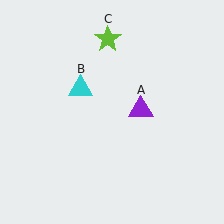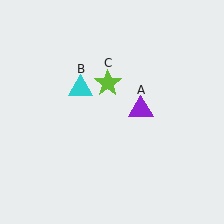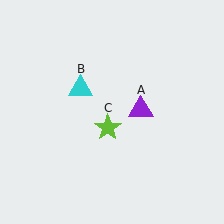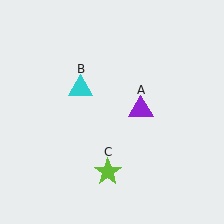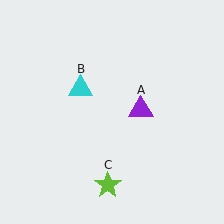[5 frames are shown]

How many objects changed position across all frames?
1 object changed position: lime star (object C).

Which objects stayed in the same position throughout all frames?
Purple triangle (object A) and cyan triangle (object B) remained stationary.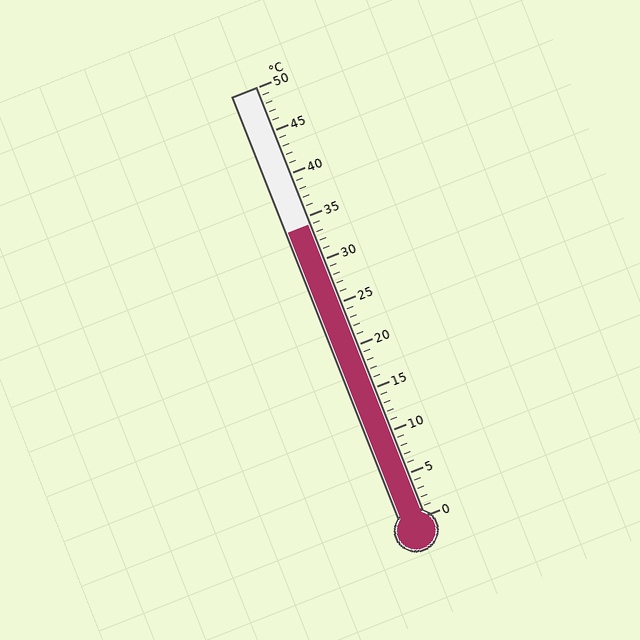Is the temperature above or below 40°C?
The temperature is below 40°C.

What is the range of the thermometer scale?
The thermometer scale ranges from 0°C to 50°C.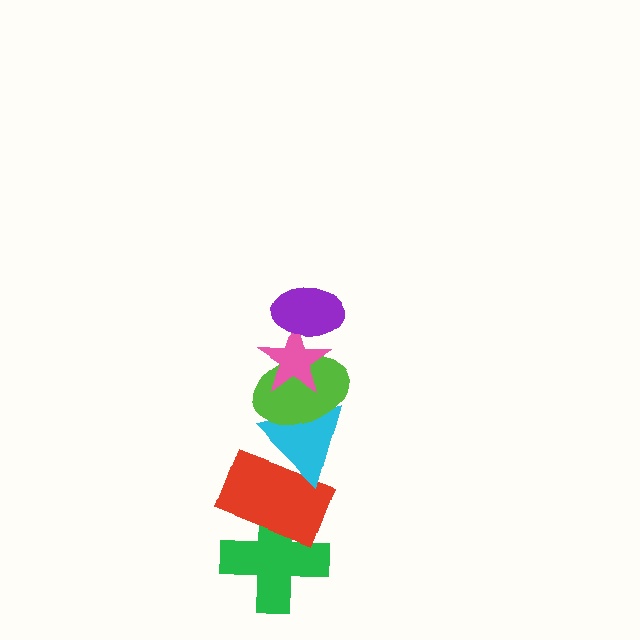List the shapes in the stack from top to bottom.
From top to bottom: the purple ellipse, the pink star, the lime ellipse, the cyan triangle, the red rectangle, the green cross.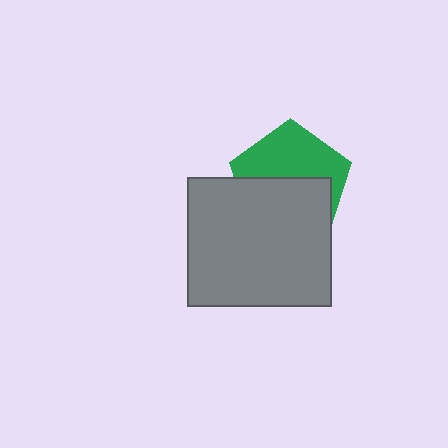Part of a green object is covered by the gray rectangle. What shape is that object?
It is a pentagon.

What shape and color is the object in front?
The object in front is a gray rectangle.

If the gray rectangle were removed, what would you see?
You would see the complete green pentagon.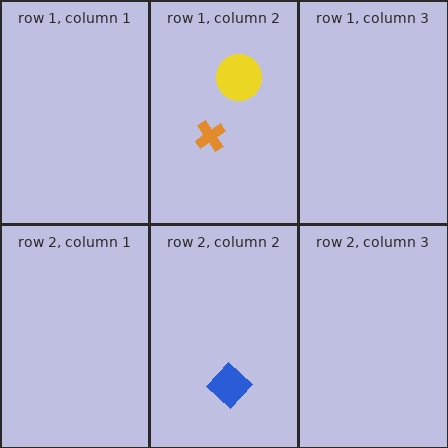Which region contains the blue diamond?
The row 2, column 2 region.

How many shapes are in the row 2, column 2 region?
1.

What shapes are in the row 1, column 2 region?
The yellow circle, the orange cross.